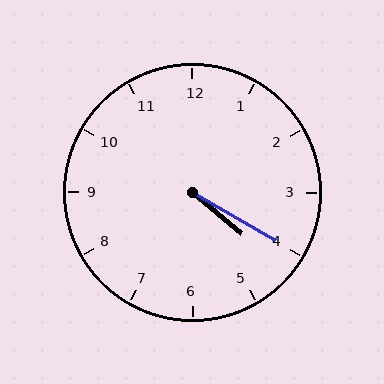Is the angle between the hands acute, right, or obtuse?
It is acute.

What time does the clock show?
4:20.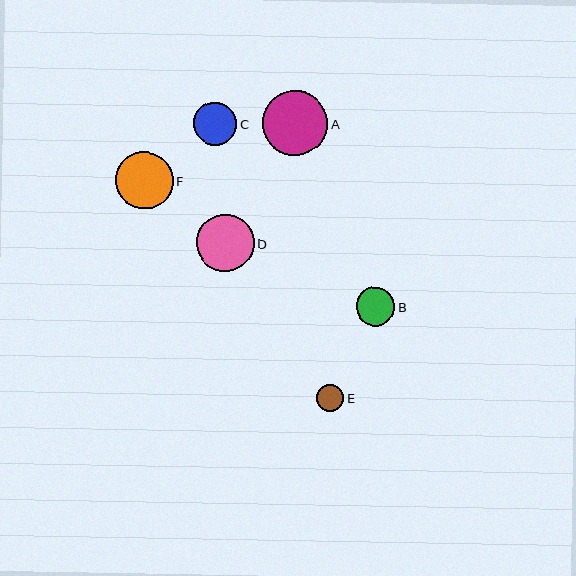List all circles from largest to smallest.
From largest to smallest: A, F, D, C, B, E.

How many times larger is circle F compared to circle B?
Circle F is approximately 1.5 times the size of circle B.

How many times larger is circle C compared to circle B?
Circle C is approximately 1.1 times the size of circle B.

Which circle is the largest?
Circle A is the largest with a size of approximately 65 pixels.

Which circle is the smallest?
Circle E is the smallest with a size of approximately 27 pixels.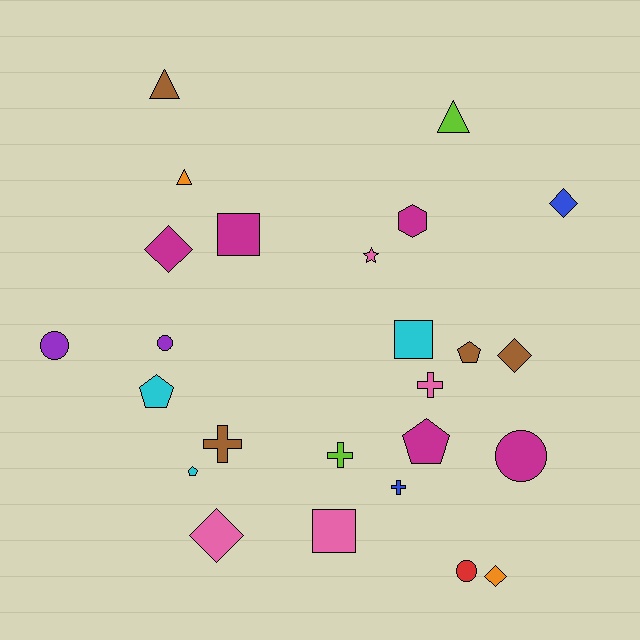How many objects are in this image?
There are 25 objects.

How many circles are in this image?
There are 4 circles.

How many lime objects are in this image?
There are 2 lime objects.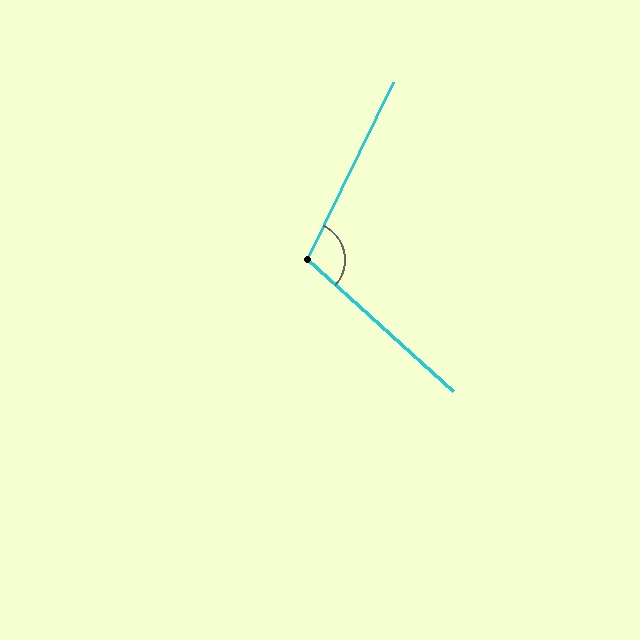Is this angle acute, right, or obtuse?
It is obtuse.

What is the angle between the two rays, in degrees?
Approximately 106 degrees.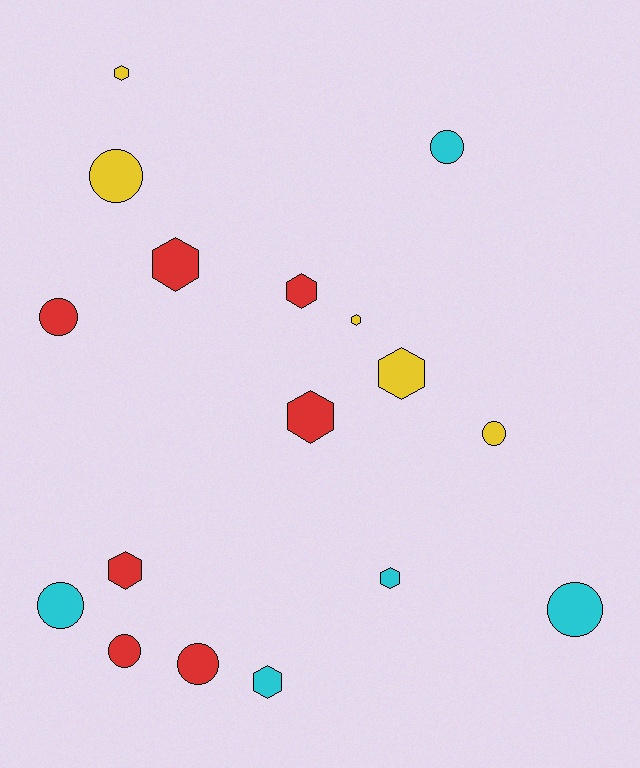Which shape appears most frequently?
Hexagon, with 9 objects.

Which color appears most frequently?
Red, with 7 objects.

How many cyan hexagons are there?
There are 2 cyan hexagons.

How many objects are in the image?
There are 17 objects.